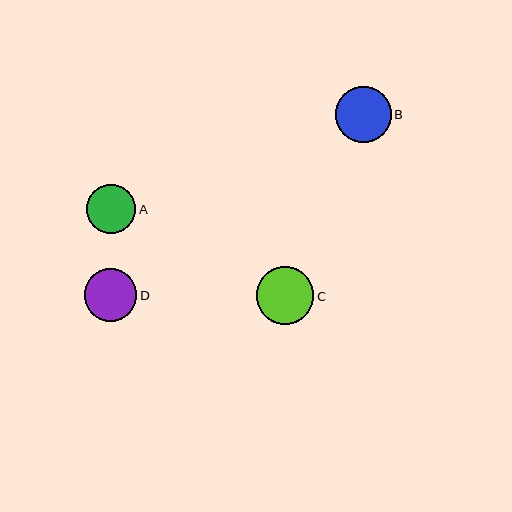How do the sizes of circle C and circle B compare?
Circle C and circle B are approximately the same size.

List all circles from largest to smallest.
From largest to smallest: C, B, D, A.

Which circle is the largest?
Circle C is the largest with a size of approximately 58 pixels.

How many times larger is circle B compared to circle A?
Circle B is approximately 1.1 times the size of circle A.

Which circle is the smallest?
Circle A is the smallest with a size of approximately 49 pixels.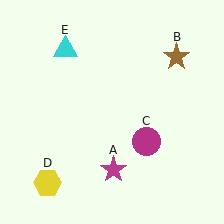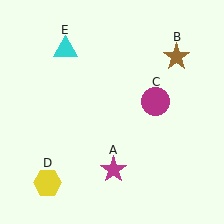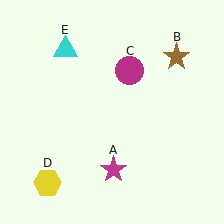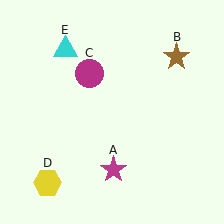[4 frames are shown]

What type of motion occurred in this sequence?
The magenta circle (object C) rotated counterclockwise around the center of the scene.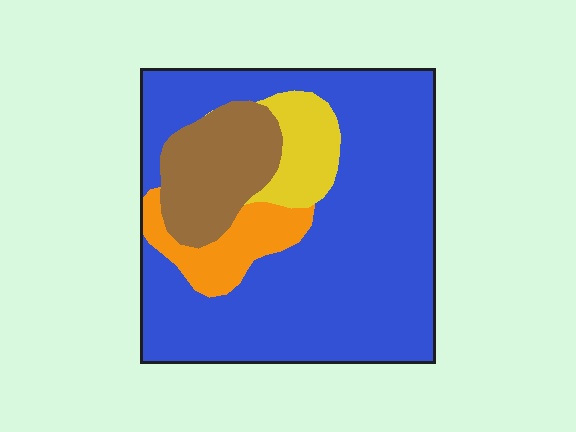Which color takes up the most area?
Blue, at roughly 70%.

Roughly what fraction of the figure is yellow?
Yellow takes up about one tenth (1/10) of the figure.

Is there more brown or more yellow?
Brown.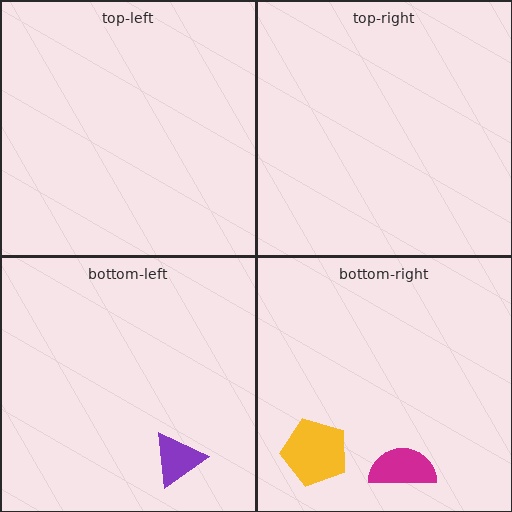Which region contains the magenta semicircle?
The bottom-right region.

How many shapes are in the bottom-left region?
1.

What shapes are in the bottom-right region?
The magenta semicircle, the yellow pentagon.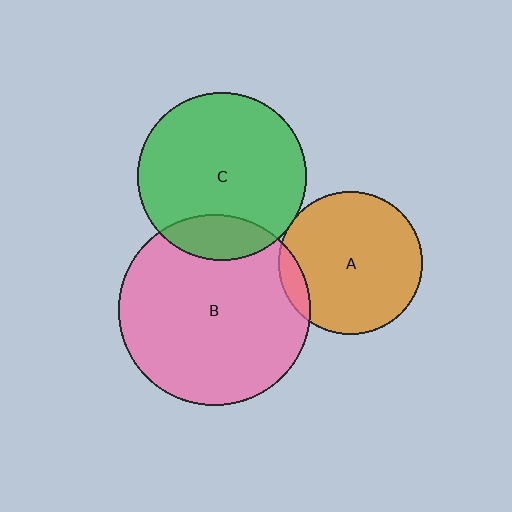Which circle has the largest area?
Circle B (pink).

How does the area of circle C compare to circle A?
Approximately 1.4 times.